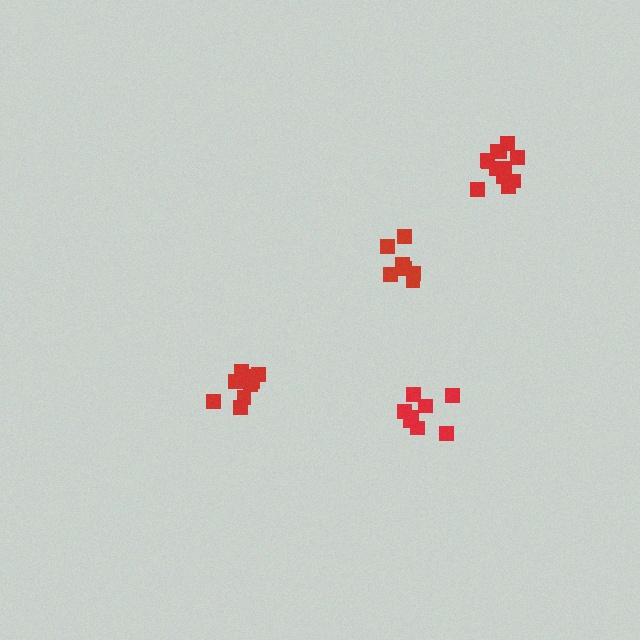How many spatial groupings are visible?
There are 4 spatial groupings.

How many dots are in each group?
Group 1: 9 dots, Group 2: 7 dots, Group 3: 8 dots, Group 4: 12 dots (36 total).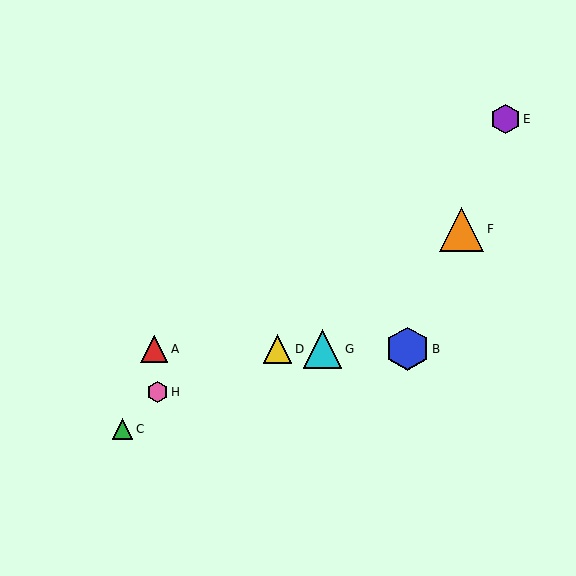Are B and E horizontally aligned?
No, B is at y≈349 and E is at y≈119.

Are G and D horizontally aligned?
Yes, both are at y≈349.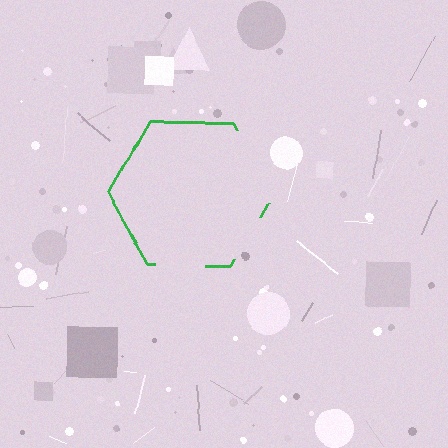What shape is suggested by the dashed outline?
The dashed outline suggests a hexagon.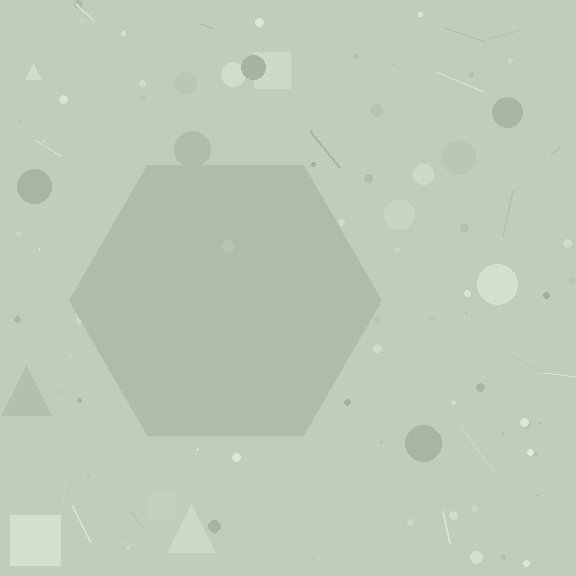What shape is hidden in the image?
A hexagon is hidden in the image.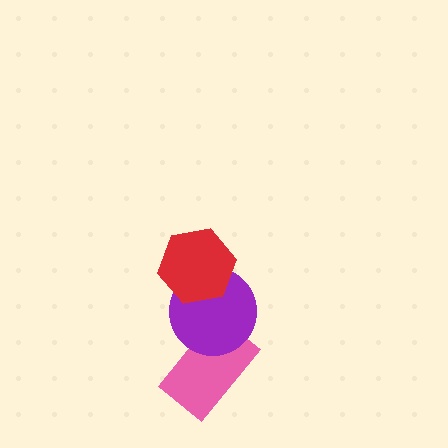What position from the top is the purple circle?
The purple circle is 2nd from the top.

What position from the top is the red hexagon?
The red hexagon is 1st from the top.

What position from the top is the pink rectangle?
The pink rectangle is 3rd from the top.